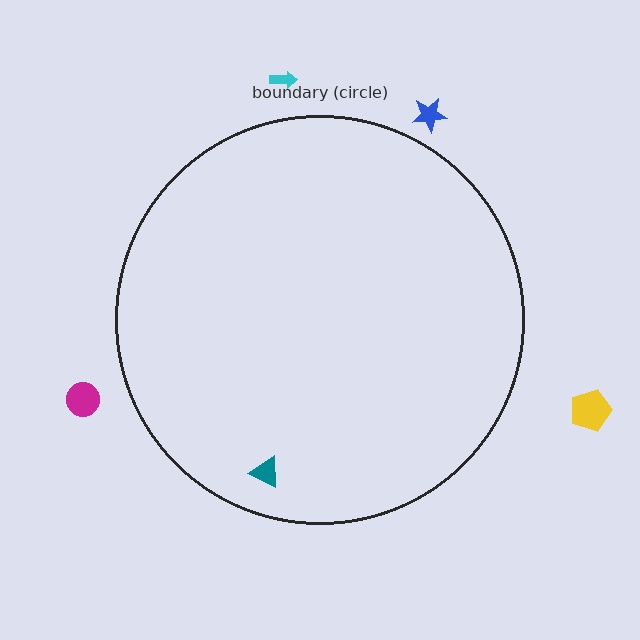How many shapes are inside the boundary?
1 inside, 4 outside.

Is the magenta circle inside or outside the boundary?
Outside.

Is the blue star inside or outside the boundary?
Outside.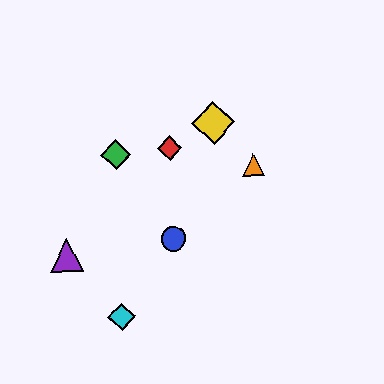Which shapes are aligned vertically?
The red diamond, the blue circle are aligned vertically.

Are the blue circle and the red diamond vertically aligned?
Yes, both are at x≈173.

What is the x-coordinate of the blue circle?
The blue circle is at x≈173.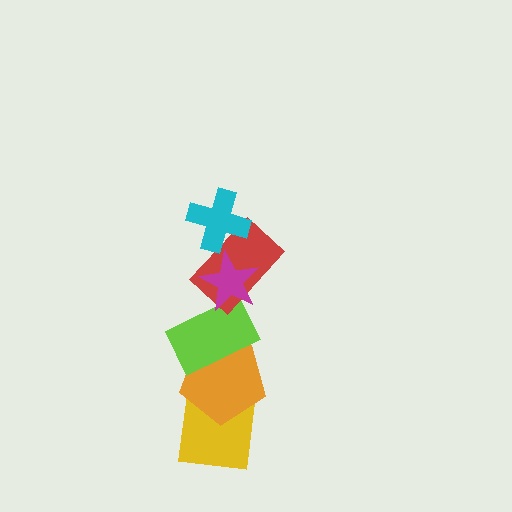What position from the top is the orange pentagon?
The orange pentagon is 5th from the top.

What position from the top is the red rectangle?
The red rectangle is 3rd from the top.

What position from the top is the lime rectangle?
The lime rectangle is 4th from the top.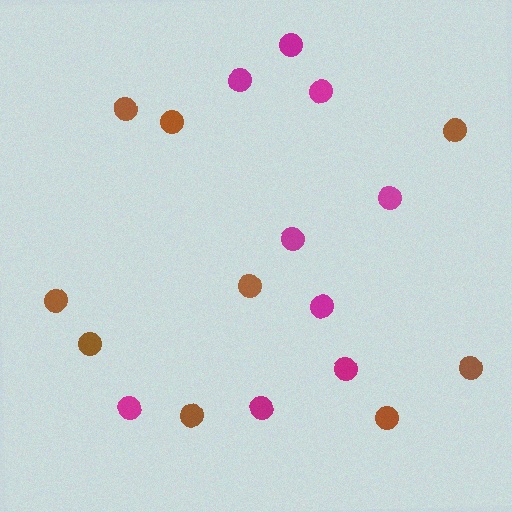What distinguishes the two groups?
There are 2 groups: one group of brown circles (9) and one group of magenta circles (9).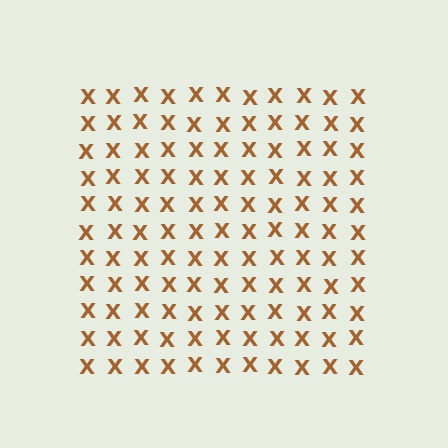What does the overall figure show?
The overall figure shows a square.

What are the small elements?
The small elements are letter X's.